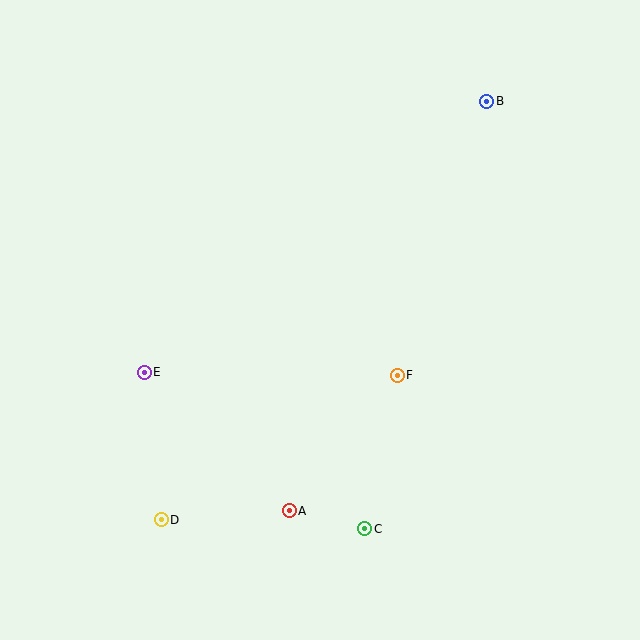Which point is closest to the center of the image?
Point F at (397, 375) is closest to the center.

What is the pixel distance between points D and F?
The distance between D and F is 277 pixels.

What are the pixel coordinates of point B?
Point B is at (487, 101).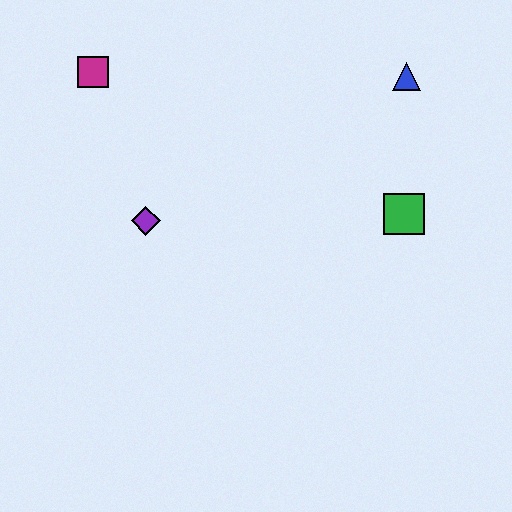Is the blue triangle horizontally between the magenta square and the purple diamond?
No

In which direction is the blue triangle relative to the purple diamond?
The blue triangle is to the right of the purple diamond.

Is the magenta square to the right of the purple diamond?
No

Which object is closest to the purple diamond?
The magenta square is closest to the purple diamond.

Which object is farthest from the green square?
The magenta square is farthest from the green square.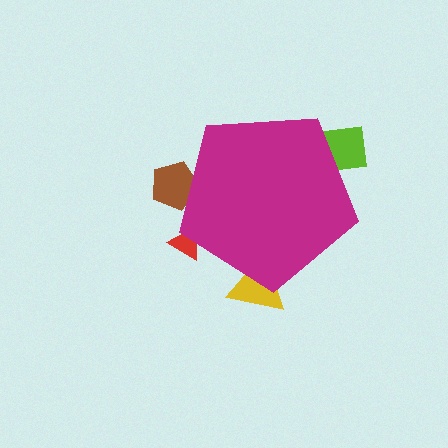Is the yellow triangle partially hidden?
Yes, the yellow triangle is partially hidden behind the magenta pentagon.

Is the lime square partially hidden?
Yes, the lime square is partially hidden behind the magenta pentagon.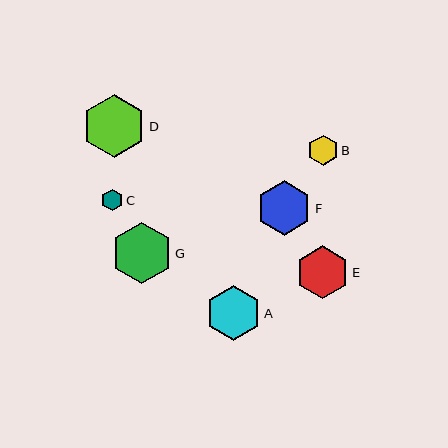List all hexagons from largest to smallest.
From largest to smallest: D, G, A, F, E, B, C.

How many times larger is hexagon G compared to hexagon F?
Hexagon G is approximately 1.1 times the size of hexagon F.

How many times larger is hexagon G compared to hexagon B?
Hexagon G is approximately 2.0 times the size of hexagon B.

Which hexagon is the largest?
Hexagon D is the largest with a size of approximately 63 pixels.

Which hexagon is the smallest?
Hexagon C is the smallest with a size of approximately 22 pixels.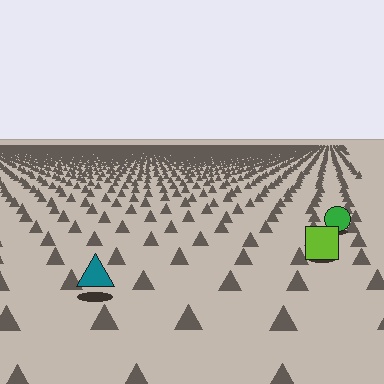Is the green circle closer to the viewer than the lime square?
No. The lime square is closer — you can tell from the texture gradient: the ground texture is coarser near it.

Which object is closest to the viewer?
The teal triangle is closest. The texture marks near it are larger and more spread out.